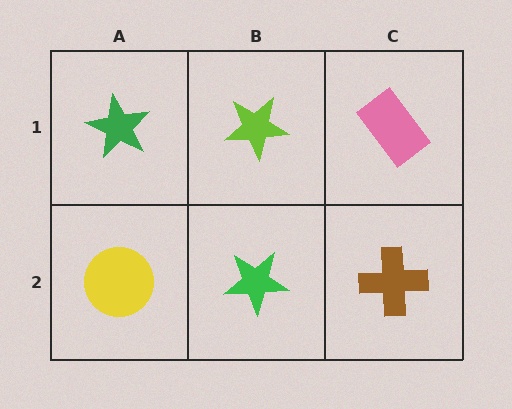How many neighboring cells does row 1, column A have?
2.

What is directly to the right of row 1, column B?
A pink rectangle.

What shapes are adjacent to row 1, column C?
A brown cross (row 2, column C), a lime star (row 1, column B).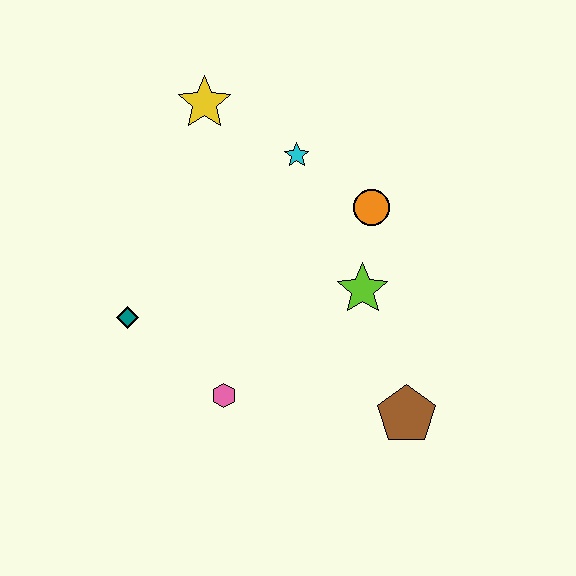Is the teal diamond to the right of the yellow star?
No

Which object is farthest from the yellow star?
The brown pentagon is farthest from the yellow star.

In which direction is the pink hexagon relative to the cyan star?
The pink hexagon is below the cyan star.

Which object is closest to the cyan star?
The orange circle is closest to the cyan star.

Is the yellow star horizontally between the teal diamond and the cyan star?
Yes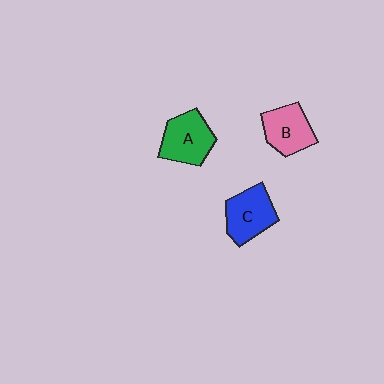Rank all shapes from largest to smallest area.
From largest to smallest: A (green), C (blue), B (pink).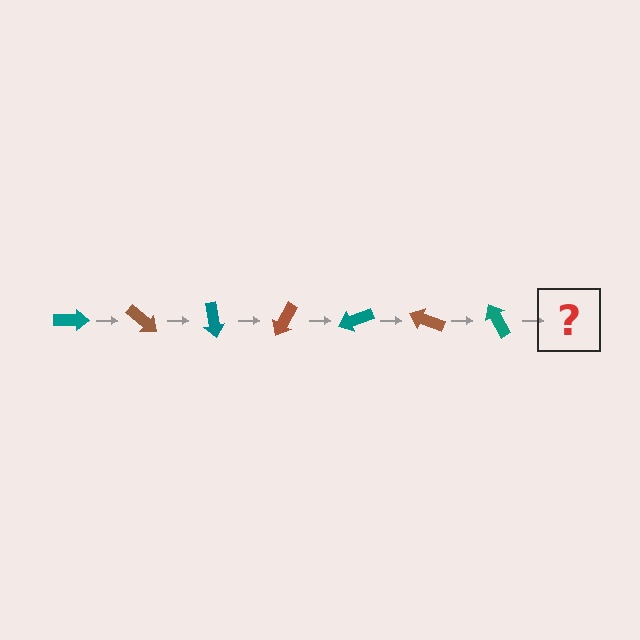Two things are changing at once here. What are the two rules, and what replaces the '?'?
The two rules are that it rotates 40 degrees each step and the color cycles through teal and brown. The '?' should be a brown arrow, rotated 280 degrees from the start.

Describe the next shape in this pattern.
It should be a brown arrow, rotated 280 degrees from the start.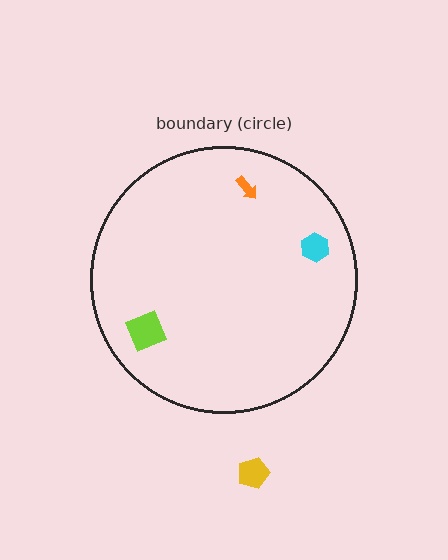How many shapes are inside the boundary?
3 inside, 1 outside.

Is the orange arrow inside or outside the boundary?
Inside.